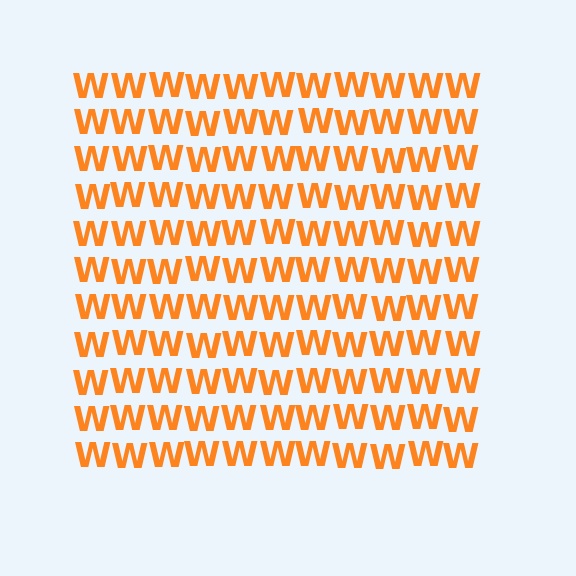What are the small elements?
The small elements are letter W's.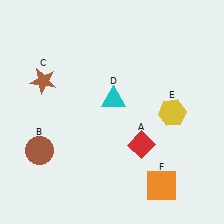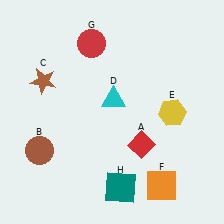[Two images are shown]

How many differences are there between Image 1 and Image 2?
There are 2 differences between the two images.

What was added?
A red circle (G), a teal square (H) were added in Image 2.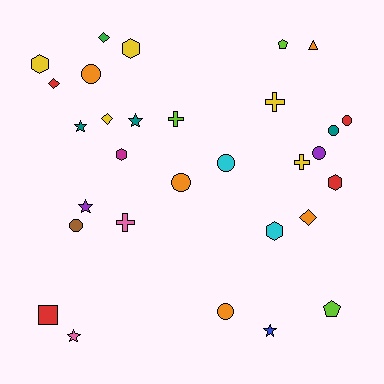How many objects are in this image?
There are 30 objects.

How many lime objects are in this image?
There are 3 lime objects.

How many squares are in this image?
There is 1 square.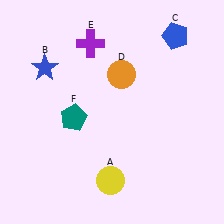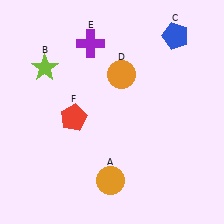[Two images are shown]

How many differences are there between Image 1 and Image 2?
There are 3 differences between the two images.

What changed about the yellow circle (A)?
In Image 1, A is yellow. In Image 2, it changed to orange.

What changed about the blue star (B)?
In Image 1, B is blue. In Image 2, it changed to lime.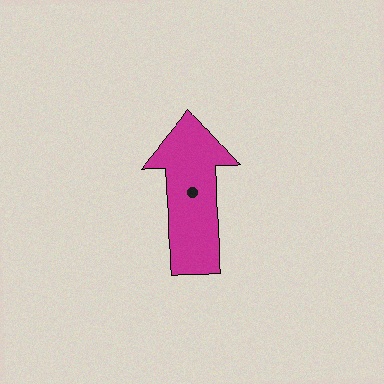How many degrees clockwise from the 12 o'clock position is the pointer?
Approximately 359 degrees.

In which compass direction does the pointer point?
North.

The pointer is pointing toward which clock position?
Roughly 12 o'clock.